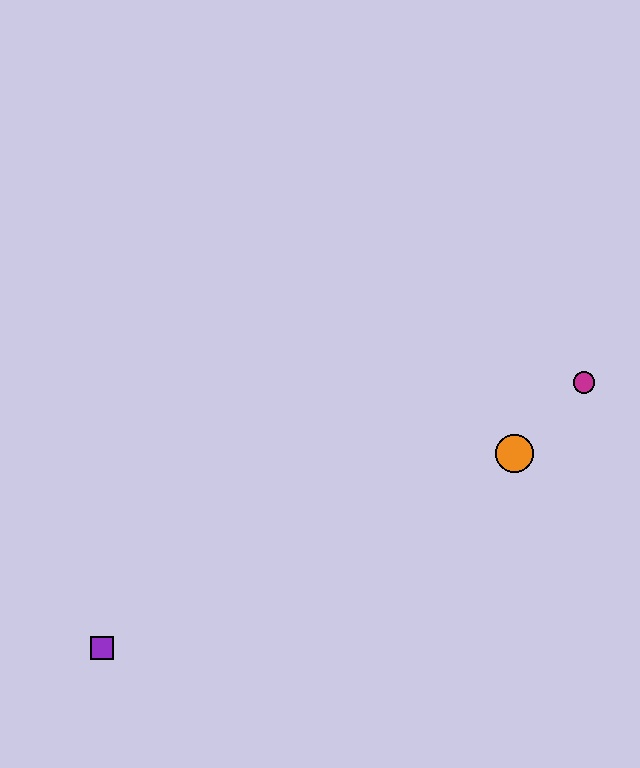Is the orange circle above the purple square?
Yes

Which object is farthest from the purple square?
The magenta circle is farthest from the purple square.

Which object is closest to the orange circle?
The magenta circle is closest to the orange circle.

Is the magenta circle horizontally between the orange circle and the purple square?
No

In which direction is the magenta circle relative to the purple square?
The magenta circle is to the right of the purple square.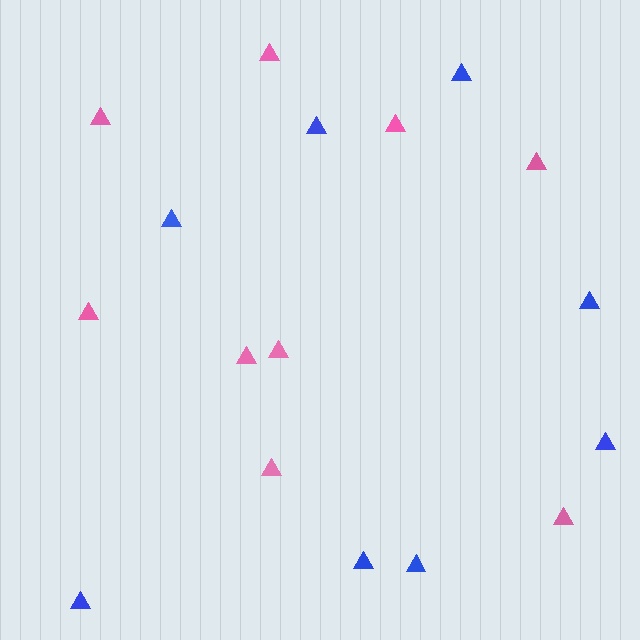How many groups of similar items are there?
There are 2 groups: one group of blue triangles (8) and one group of pink triangles (9).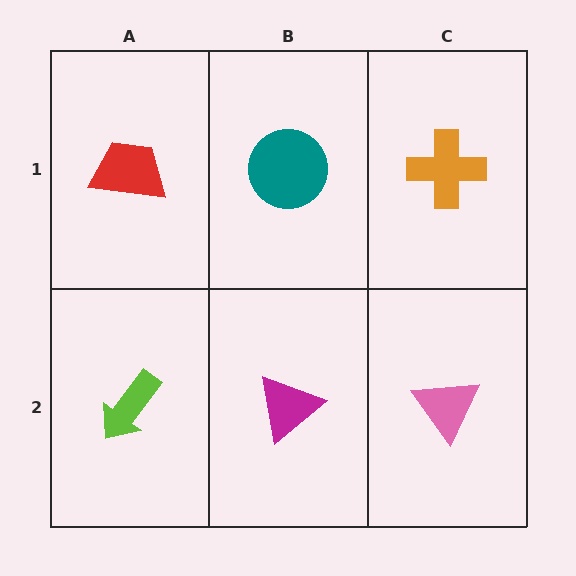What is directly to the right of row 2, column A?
A magenta triangle.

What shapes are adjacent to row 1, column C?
A pink triangle (row 2, column C), a teal circle (row 1, column B).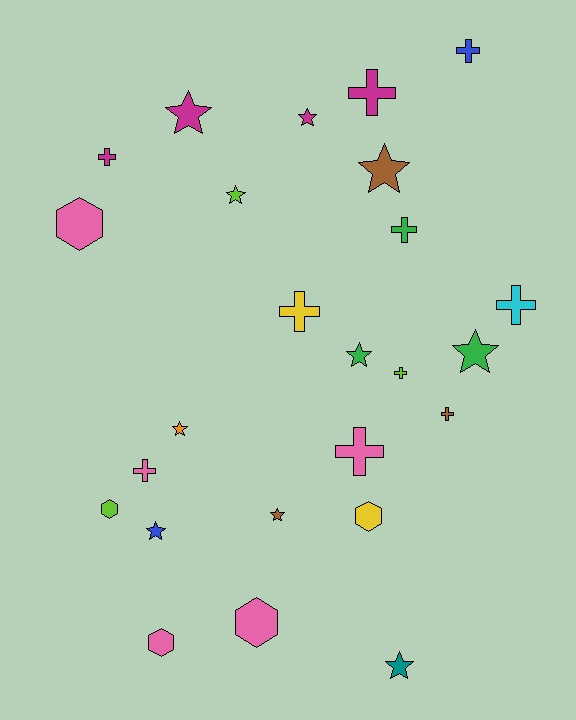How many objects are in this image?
There are 25 objects.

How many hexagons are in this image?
There are 5 hexagons.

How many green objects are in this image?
There are 3 green objects.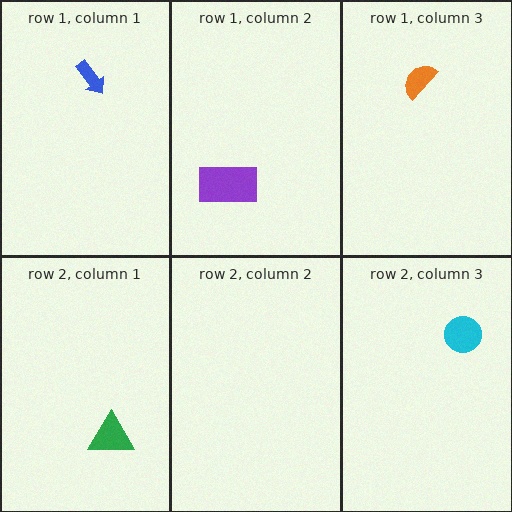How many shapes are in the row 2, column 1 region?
1.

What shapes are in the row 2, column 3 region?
The cyan circle.